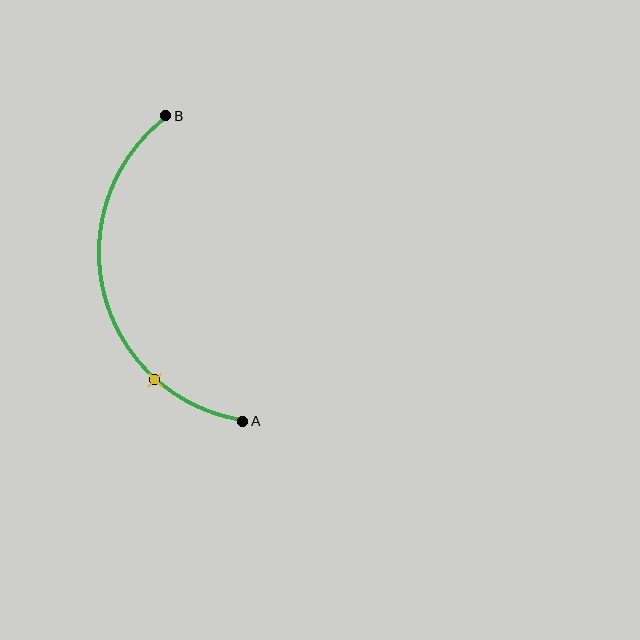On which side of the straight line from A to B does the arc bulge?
The arc bulges to the left of the straight line connecting A and B.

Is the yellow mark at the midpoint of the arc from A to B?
No. The yellow mark lies on the arc but is closer to endpoint A. The arc midpoint would be at the point on the curve equidistant along the arc from both A and B.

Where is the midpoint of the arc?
The arc midpoint is the point on the curve farthest from the straight line joining A and B. It sits to the left of that line.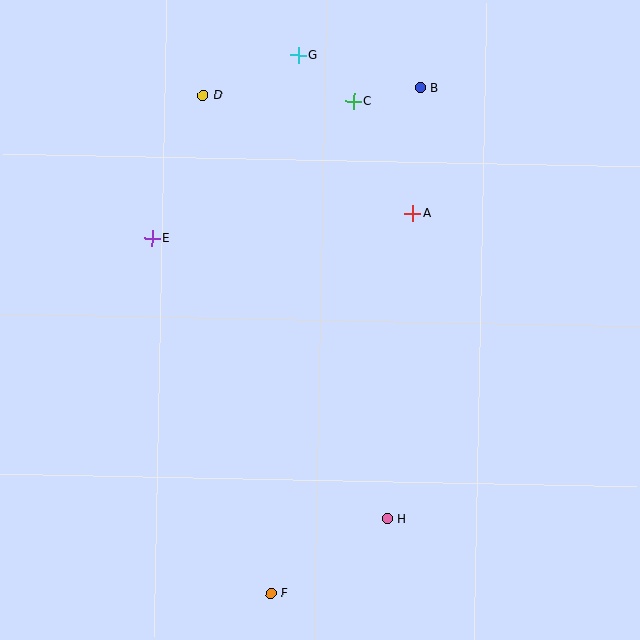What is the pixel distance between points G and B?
The distance between G and B is 126 pixels.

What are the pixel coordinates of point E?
Point E is at (152, 238).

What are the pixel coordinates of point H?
Point H is at (387, 519).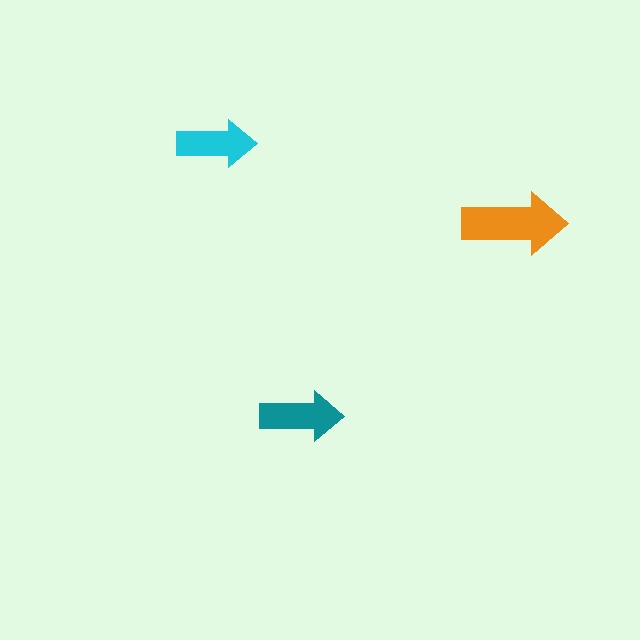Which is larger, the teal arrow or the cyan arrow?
The teal one.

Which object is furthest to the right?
The orange arrow is rightmost.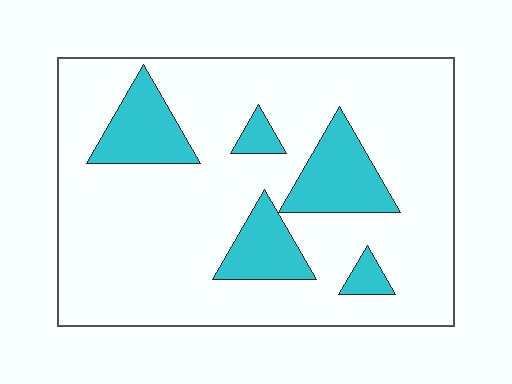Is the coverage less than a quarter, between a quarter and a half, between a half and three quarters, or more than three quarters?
Less than a quarter.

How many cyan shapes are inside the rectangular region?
5.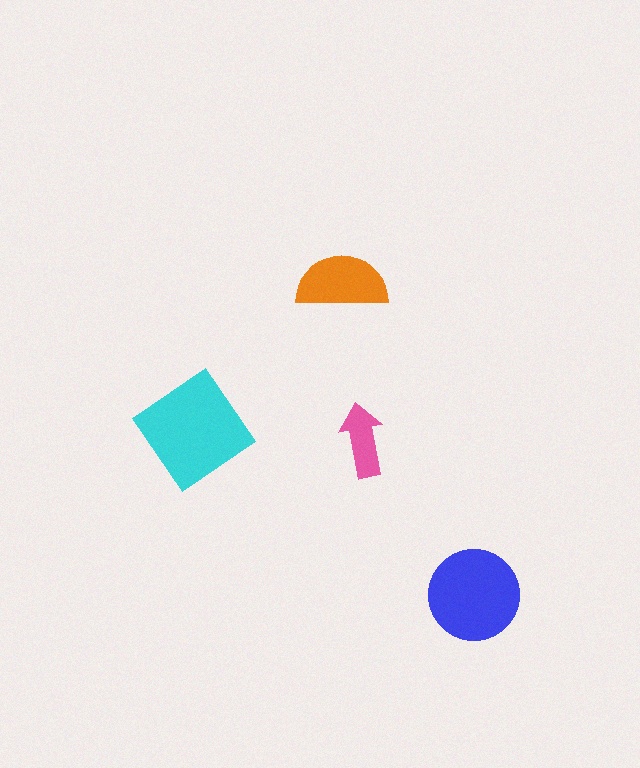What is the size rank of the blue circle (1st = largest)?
2nd.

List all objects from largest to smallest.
The cyan diamond, the blue circle, the orange semicircle, the pink arrow.